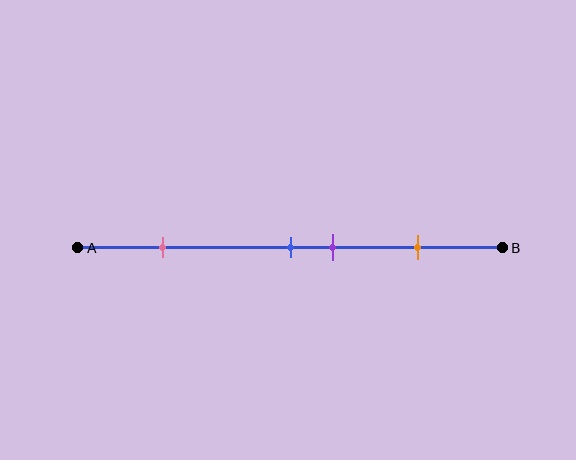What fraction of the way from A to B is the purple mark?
The purple mark is approximately 60% (0.6) of the way from A to B.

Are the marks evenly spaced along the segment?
No, the marks are not evenly spaced.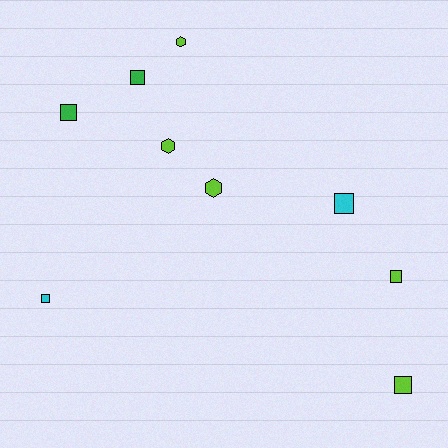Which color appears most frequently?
Lime, with 5 objects.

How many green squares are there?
There are 2 green squares.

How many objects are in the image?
There are 9 objects.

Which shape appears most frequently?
Square, with 6 objects.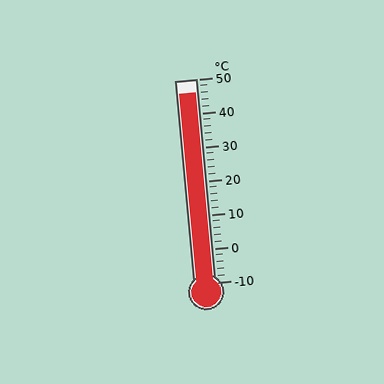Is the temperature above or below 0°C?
The temperature is above 0°C.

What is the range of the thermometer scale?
The thermometer scale ranges from -10°C to 50°C.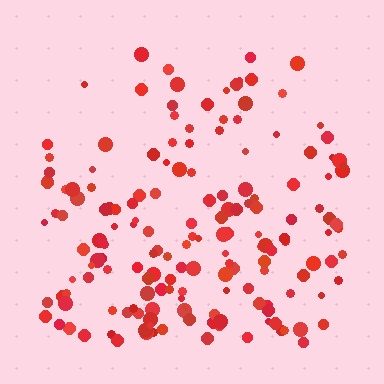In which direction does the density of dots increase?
From top to bottom, with the bottom side densest.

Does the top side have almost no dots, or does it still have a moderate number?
Still a moderate number, just noticeably fewer than the bottom.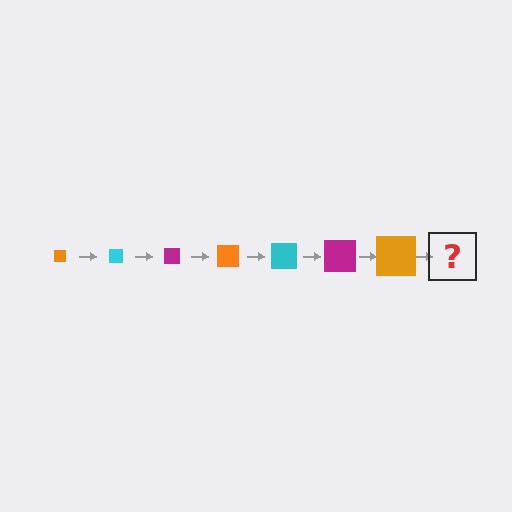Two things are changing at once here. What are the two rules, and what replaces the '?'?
The two rules are that the square grows larger each step and the color cycles through orange, cyan, and magenta. The '?' should be a cyan square, larger than the previous one.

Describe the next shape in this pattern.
It should be a cyan square, larger than the previous one.